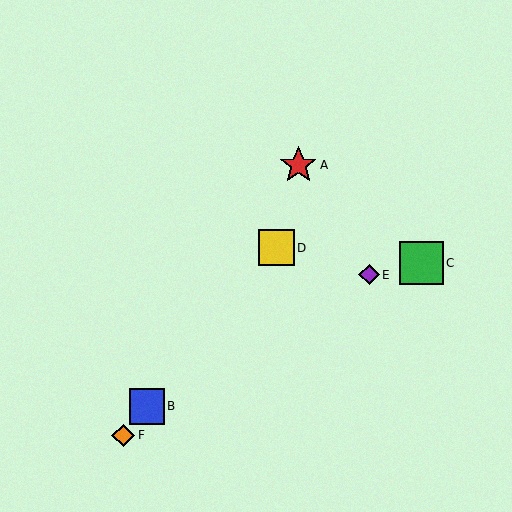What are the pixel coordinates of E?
Object E is at (369, 275).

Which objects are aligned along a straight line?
Objects B, D, F are aligned along a straight line.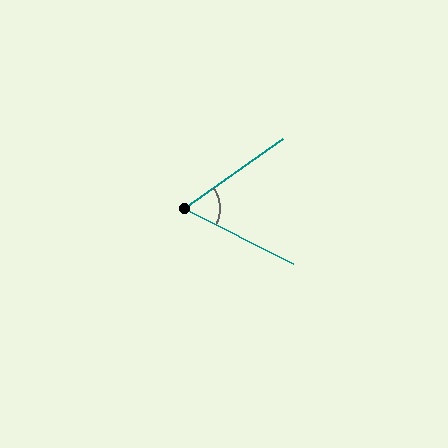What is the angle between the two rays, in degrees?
Approximately 62 degrees.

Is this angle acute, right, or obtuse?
It is acute.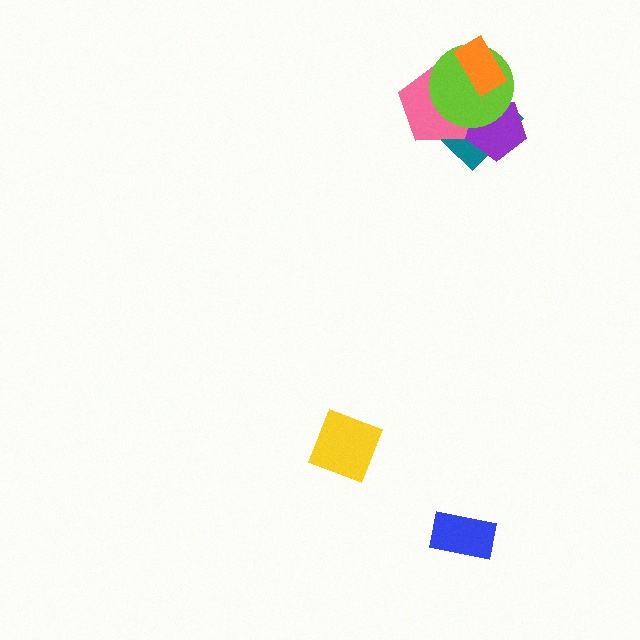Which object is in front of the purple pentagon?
The lime circle is in front of the purple pentagon.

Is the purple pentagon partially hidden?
Yes, it is partially covered by another shape.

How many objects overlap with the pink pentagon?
4 objects overlap with the pink pentagon.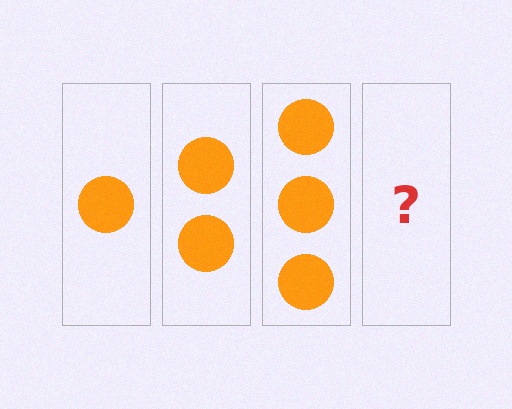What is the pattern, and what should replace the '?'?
The pattern is that each step adds one more circle. The '?' should be 4 circles.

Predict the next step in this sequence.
The next step is 4 circles.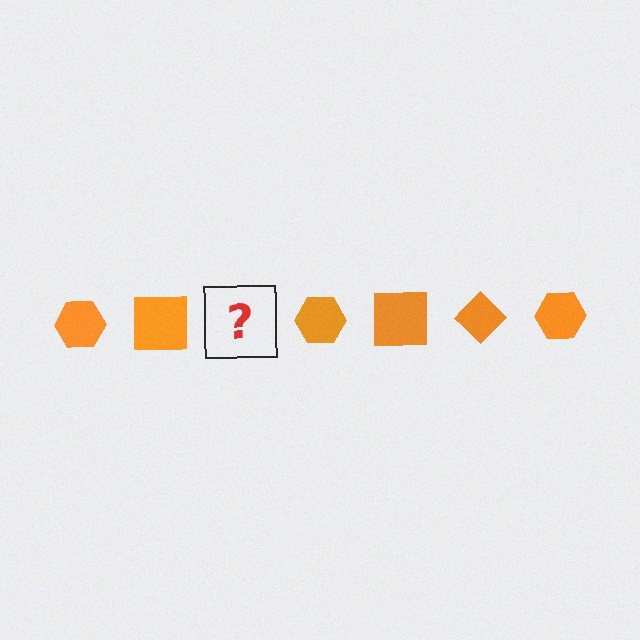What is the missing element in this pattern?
The missing element is an orange diamond.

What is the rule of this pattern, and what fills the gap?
The rule is that the pattern cycles through hexagon, square, diamond shapes in orange. The gap should be filled with an orange diamond.